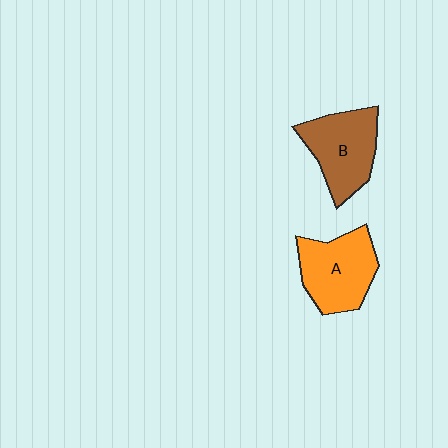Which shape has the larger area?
Shape A (orange).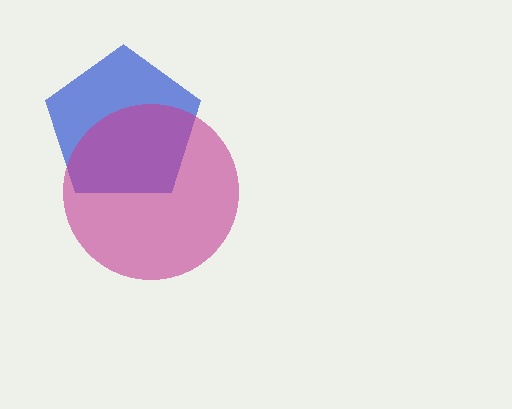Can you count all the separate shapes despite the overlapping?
Yes, there are 2 separate shapes.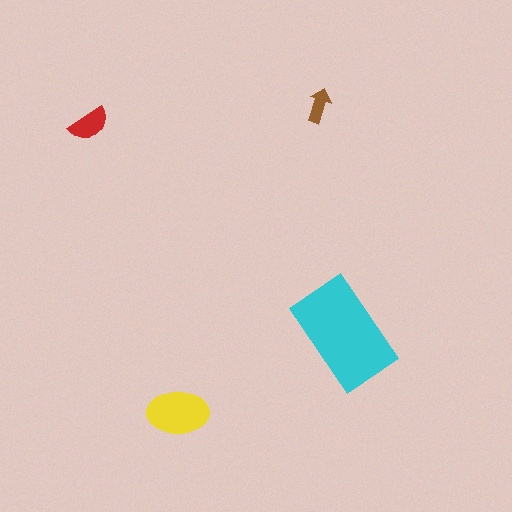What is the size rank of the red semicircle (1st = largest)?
3rd.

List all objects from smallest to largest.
The brown arrow, the red semicircle, the yellow ellipse, the cyan rectangle.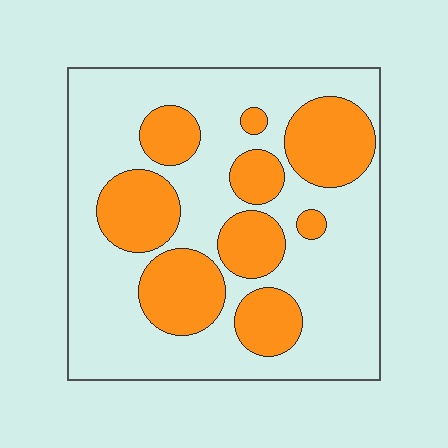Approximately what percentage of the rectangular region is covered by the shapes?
Approximately 35%.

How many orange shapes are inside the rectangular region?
9.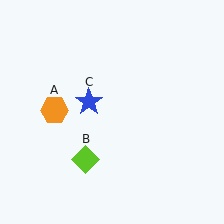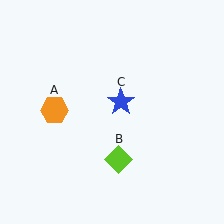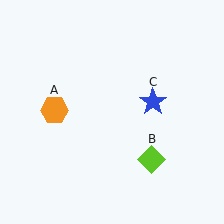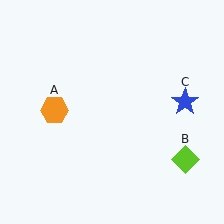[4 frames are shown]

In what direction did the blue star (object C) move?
The blue star (object C) moved right.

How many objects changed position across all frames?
2 objects changed position: lime diamond (object B), blue star (object C).